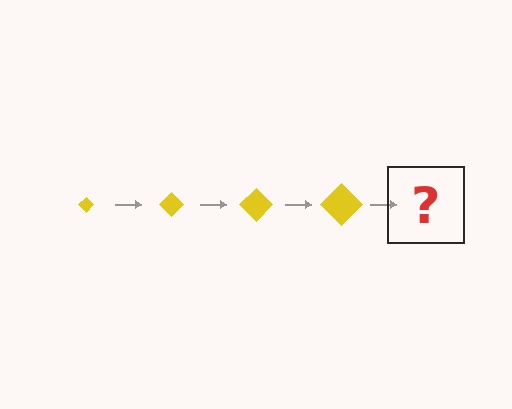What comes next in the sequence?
The next element should be a yellow diamond, larger than the previous one.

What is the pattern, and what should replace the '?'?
The pattern is that the diamond gets progressively larger each step. The '?' should be a yellow diamond, larger than the previous one.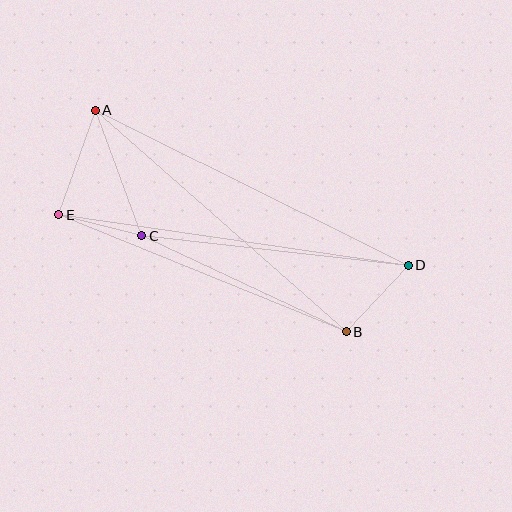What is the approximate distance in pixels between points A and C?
The distance between A and C is approximately 134 pixels.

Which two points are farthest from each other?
Points D and E are farthest from each other.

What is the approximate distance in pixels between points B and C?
The distance between B and C is approximately 226 pixels.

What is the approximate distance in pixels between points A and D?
The distance between A and D is approximately 349 pixels.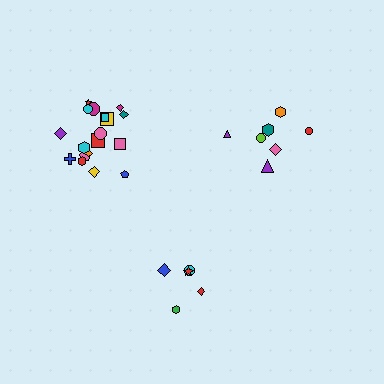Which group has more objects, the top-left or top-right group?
The top-left group.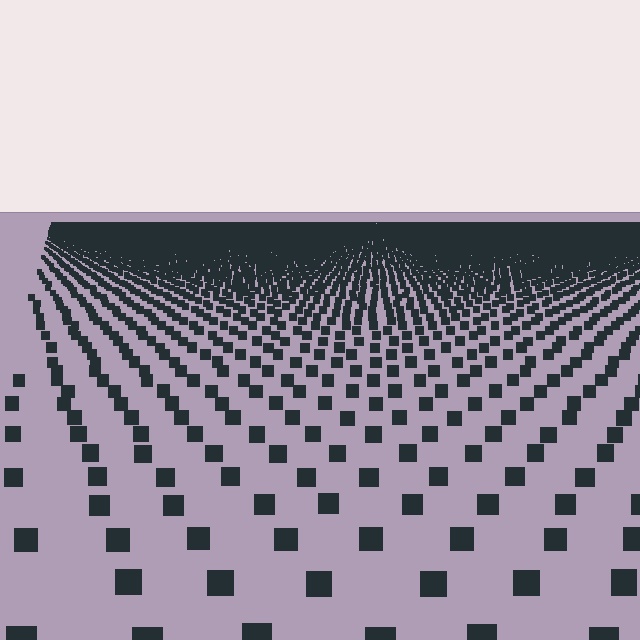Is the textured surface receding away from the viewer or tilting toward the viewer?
The surface is receding away from the viewer. Texture elements get smaller and denser toward the top.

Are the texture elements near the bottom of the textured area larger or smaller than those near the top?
Larger. Near the bottom, elements are closer to the viewer and appear at a bigger on-screen size.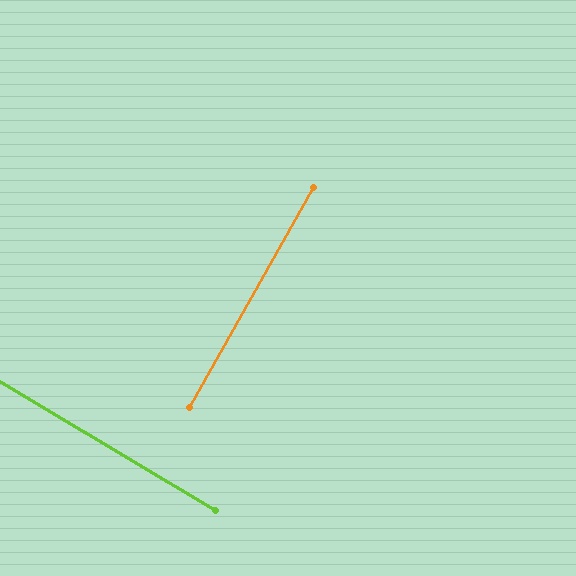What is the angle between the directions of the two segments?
Approximately 89 degrees.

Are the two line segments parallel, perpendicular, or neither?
Perpendicular — they meet at approximately 89°.